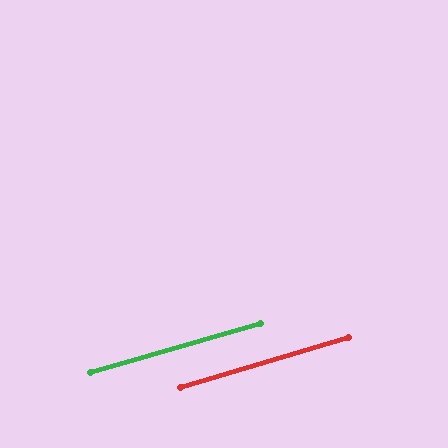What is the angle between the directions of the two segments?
Approximately 1 degree.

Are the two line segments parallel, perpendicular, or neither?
Parallel — their directions differ by only 0.7°.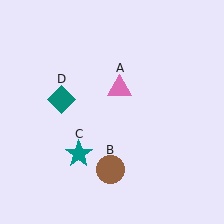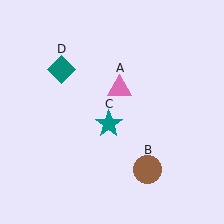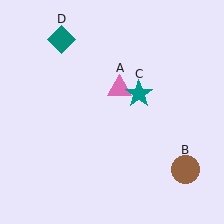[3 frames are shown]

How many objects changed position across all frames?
3 objects changed position: brown circle (object B), teal star (object C), teal diamond (object D).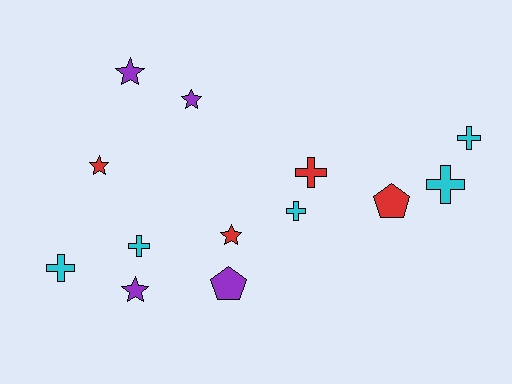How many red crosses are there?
There is 1 red cross.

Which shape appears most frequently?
Cross, with 6 objects.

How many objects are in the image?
There are 13 objects.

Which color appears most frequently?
Cyan, with 5 objects.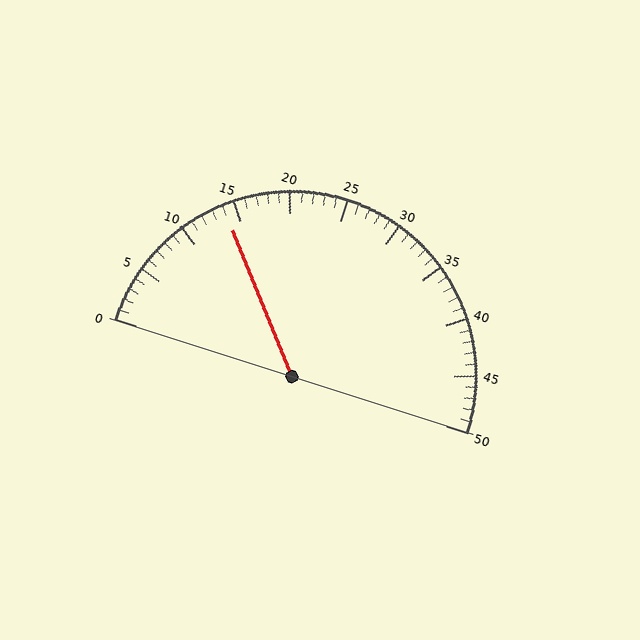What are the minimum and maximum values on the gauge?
The gauge ranges from 0 to 50.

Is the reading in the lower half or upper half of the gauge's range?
The reading is in the lower half of the range (0 to 50).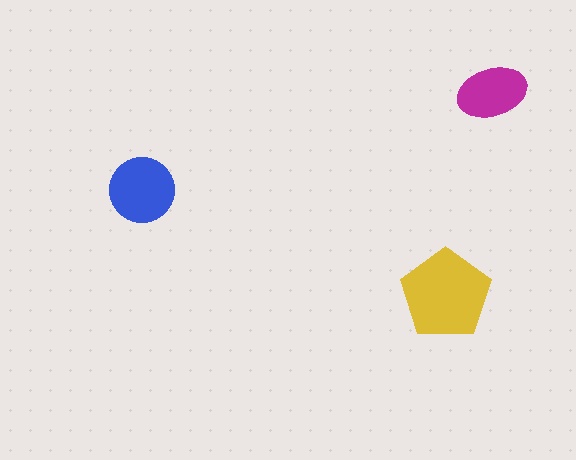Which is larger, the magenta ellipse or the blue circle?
The blue circle.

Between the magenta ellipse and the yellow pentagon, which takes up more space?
The yellow pentagon.